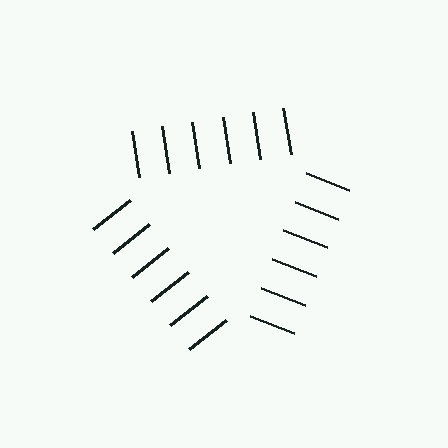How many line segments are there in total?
18 — 6 along each of the 3 edges.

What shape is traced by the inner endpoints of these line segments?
An illusory triangle — the line segments terminate on its edges but no continuous stroke is drawn.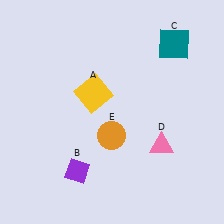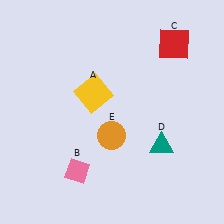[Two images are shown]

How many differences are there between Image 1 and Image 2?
There are 3 differences between the two images.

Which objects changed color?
B changed from purple to pink. C changed from teal to red. D changed from pink to teal.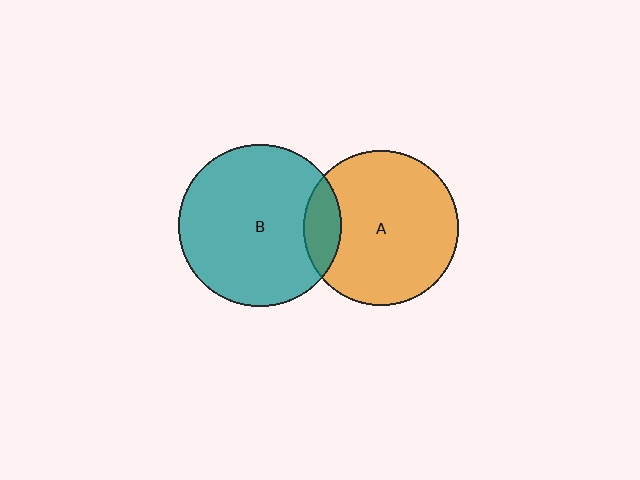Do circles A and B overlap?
Yes.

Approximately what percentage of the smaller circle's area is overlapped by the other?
Approximately 15%.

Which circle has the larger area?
Circle B (teal).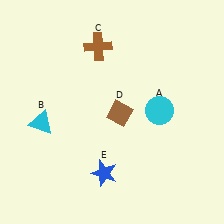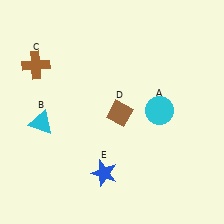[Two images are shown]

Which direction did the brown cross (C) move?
The brown cross (C) moved left.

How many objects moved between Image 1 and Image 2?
1 object moved between the two images.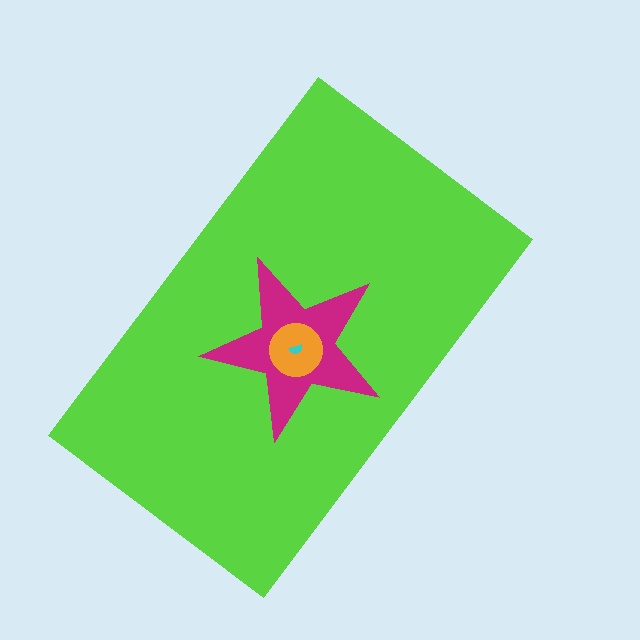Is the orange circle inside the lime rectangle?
Yes.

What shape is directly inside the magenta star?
The orange circle.